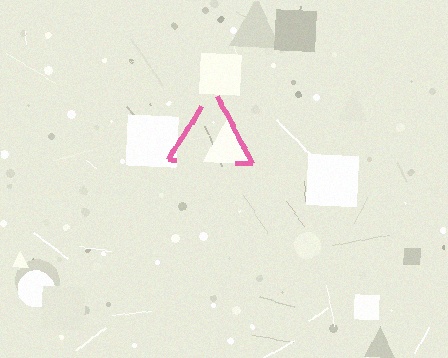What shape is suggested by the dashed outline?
The dashed outline suggests a triangle.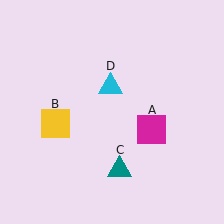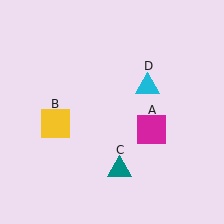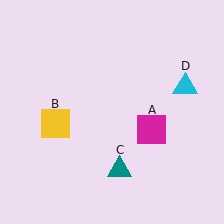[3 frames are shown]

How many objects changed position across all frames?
1 object changed position: cyan triangle (object D).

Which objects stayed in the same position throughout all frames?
Magenta square (object A) and yellow square (object B) and teal triangle (object C) remained stationary.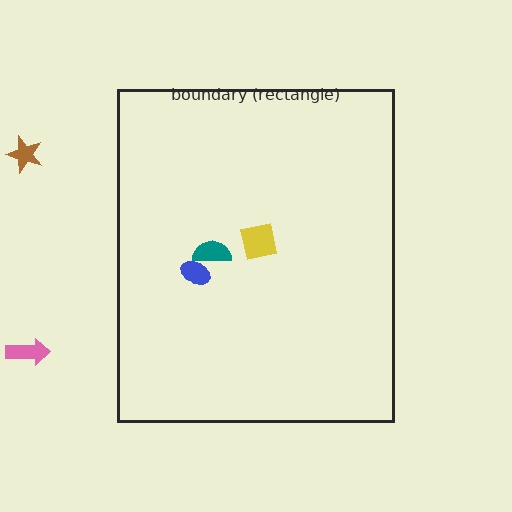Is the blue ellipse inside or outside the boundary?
Inside.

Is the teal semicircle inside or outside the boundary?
Inside.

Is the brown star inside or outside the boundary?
Outside.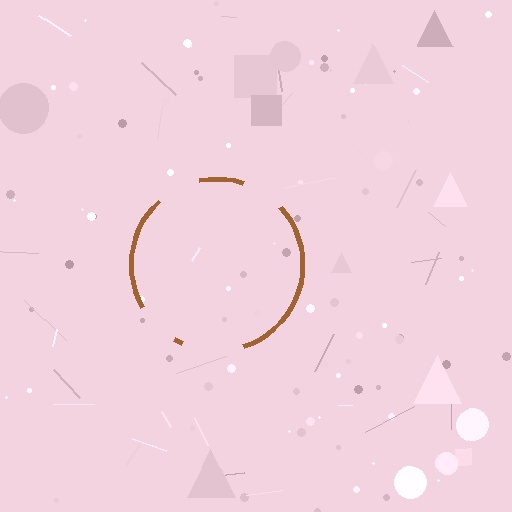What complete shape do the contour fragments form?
The contour fragments form a circle.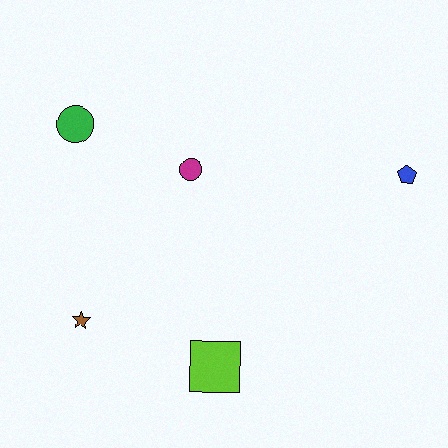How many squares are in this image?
There is 1 square.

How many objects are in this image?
There are 5 objects.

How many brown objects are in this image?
There is 1 brown object.